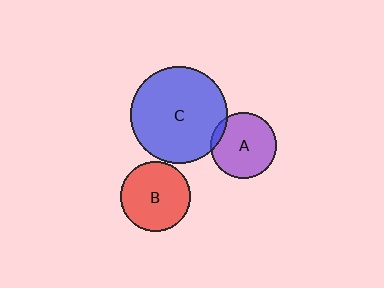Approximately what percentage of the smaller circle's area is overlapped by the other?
Approximately 10%.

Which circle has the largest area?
Circle C (blue).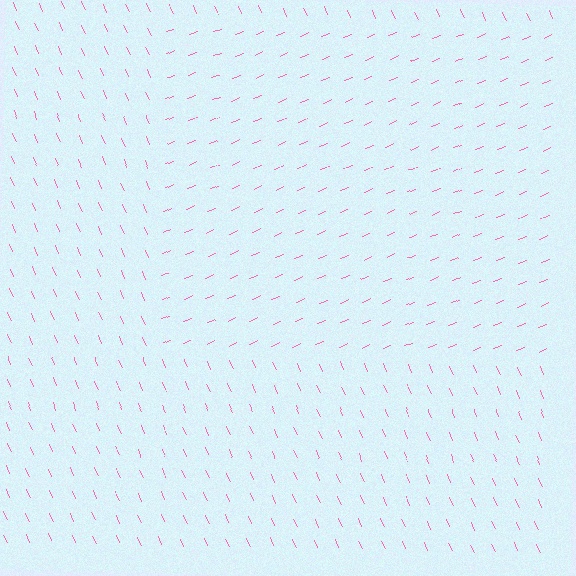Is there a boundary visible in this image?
Yes, there is a texture boundary formed by a change in line orientation.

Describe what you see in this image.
The image is filled with small pink line segments. A rectangle region in the image has lines oriented differently from the surrounding lines, creating a visible texture boundary.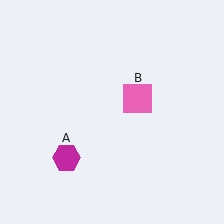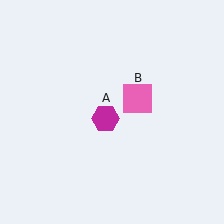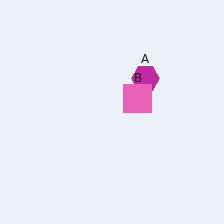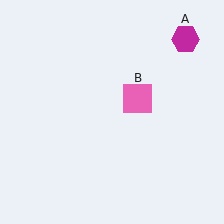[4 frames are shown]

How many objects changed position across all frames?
1 object changed position: magenta hexagon (object A).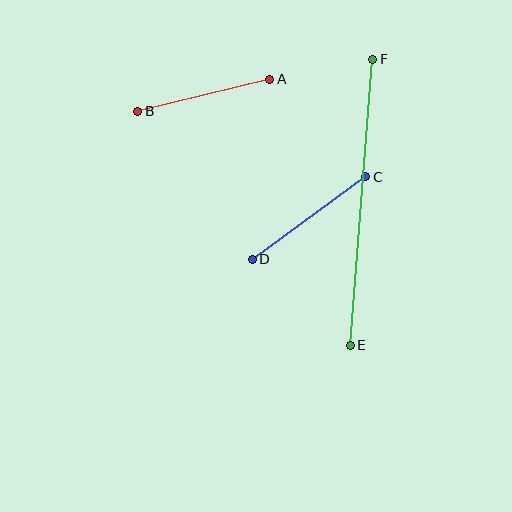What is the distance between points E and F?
The distance is approximately 287 pixels.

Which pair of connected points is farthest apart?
Points E and F are farthest apart.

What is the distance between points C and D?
The distance is approximately 140 pixels.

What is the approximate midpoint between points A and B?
The midpoint is at approximately (203, 95) pixels.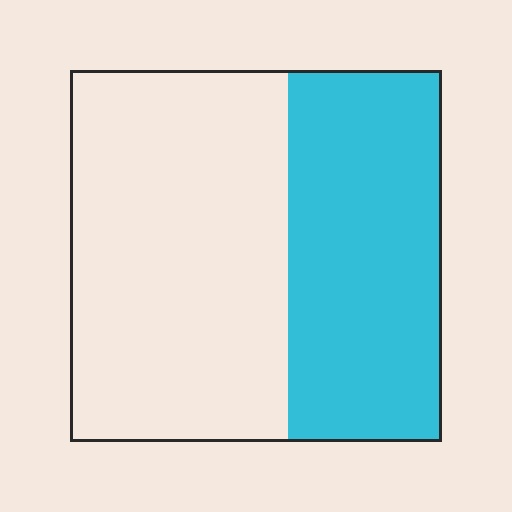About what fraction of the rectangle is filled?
About two fifths (2/5).